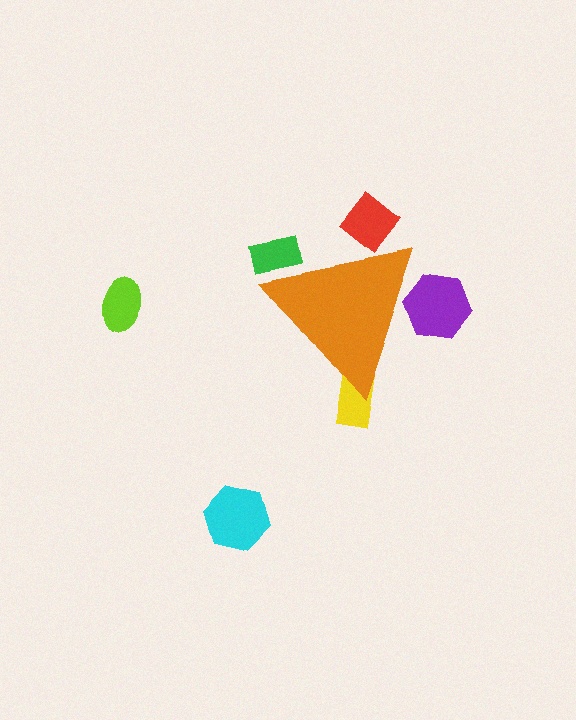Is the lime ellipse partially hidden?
No, the lime ellipse is fully visible.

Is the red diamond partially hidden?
Yes, the red diamond is partially hidden behind the orange triangle.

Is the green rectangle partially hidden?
Yes, the green rectangle is partially hidden behind the orange triangle.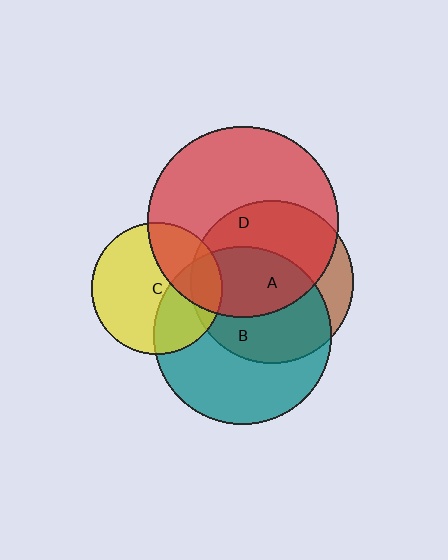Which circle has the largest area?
Circle D (red).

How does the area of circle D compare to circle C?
Approximately 2.1 times.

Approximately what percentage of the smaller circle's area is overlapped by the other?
Approximately 60%.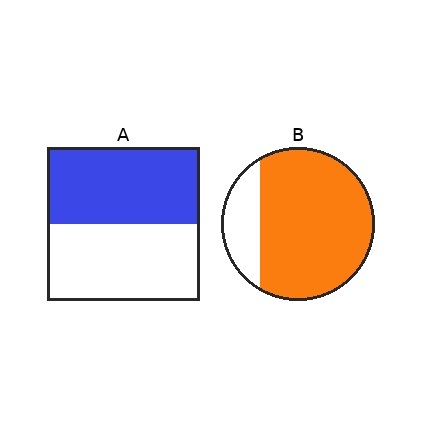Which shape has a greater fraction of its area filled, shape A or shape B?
Shape B.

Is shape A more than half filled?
Roughly half.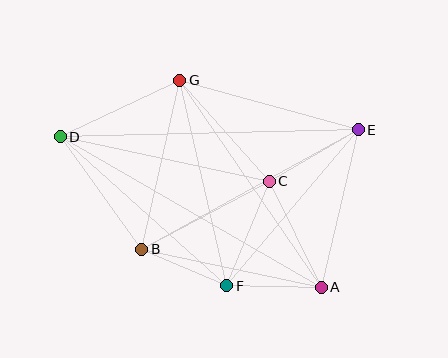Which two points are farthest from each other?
Points A and D are farthest from each other.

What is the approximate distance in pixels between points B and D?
The distance between B and D is approximately 139 pixels.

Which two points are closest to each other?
Points B and F are closest to each other.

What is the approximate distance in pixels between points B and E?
The distance between B and E is approximately 247 pixels.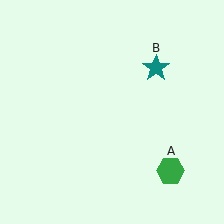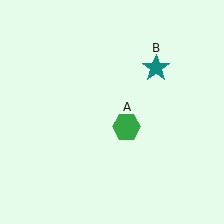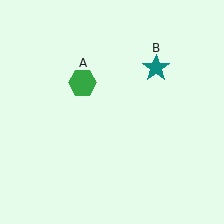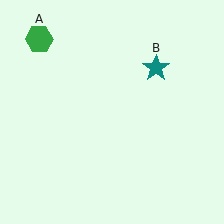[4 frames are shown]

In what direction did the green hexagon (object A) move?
The green hexagon (object A) moved up and to the left.